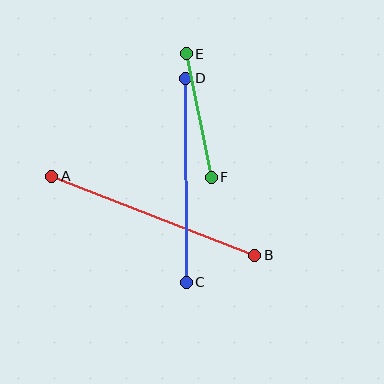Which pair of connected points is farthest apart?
Points A and B are farthest apart.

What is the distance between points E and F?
The distance is approximately 126 pixels.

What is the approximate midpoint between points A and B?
The midpoint is at approximately (153, 216) pixels.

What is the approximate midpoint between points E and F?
The midpoint is at approximately (199, 116) pixels.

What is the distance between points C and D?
The distance is approximately 204 pixels.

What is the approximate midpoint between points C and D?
The midpoint is at approximately (186, 180) pixels.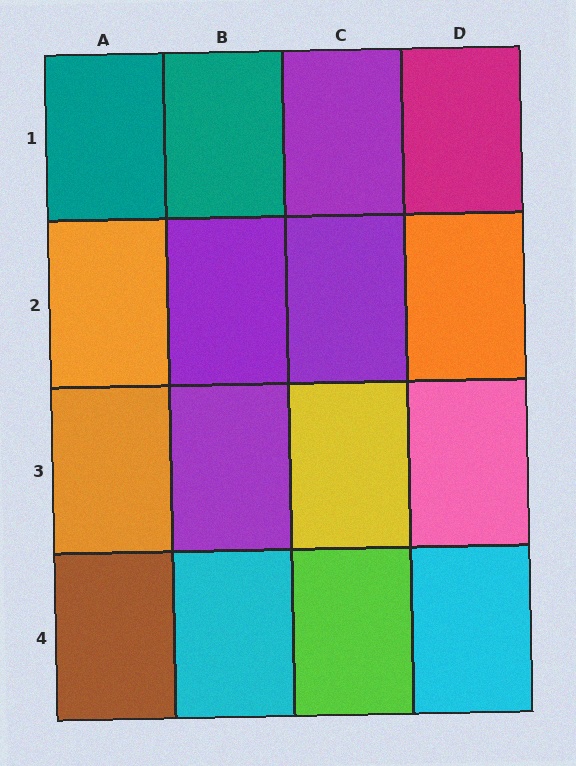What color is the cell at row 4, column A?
Brown.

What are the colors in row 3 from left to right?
Orange, purple, yellow, pink.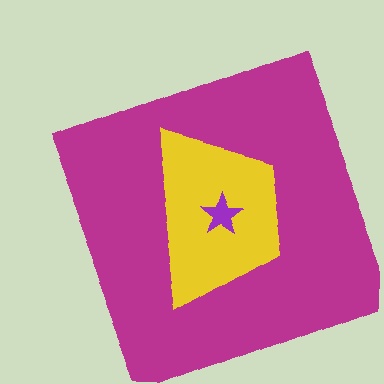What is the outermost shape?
The magenta square.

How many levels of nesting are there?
3.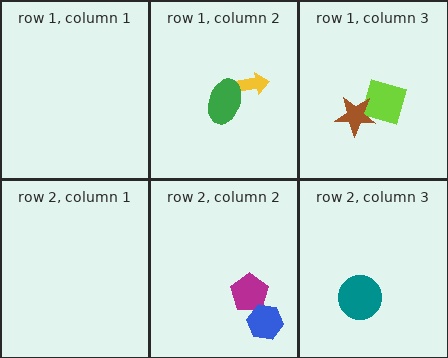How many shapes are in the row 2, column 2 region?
2.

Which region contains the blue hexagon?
The row 2, column 2 region.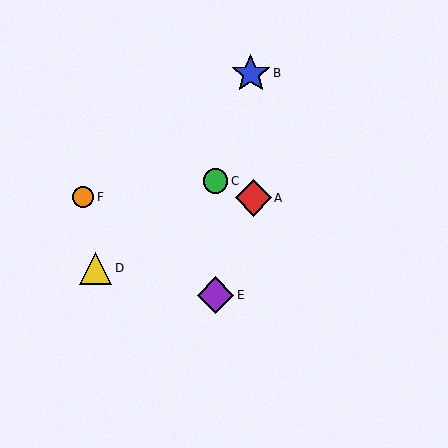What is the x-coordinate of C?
Object C is at x≈216.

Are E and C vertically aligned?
Yes, both are at x≈216.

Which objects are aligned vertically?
Objects C, E are aligned vertically.